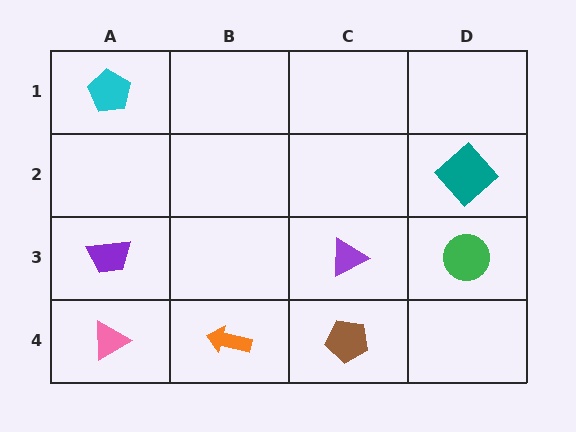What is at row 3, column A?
A purple trapezoid.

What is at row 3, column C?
A purple triangle.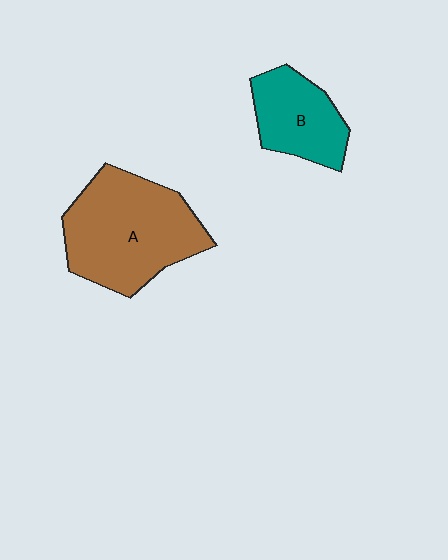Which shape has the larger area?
Shape A (brown).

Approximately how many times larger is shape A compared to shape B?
Approximately 1.8 times.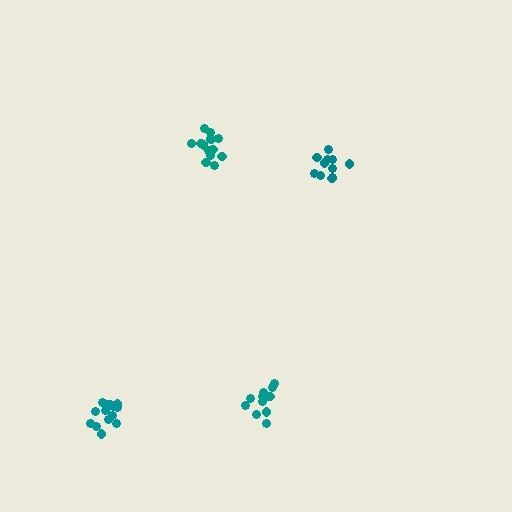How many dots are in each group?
Group 1: 14 dots, Group 2: 12 dots, Group 3: 11 dots, Group 4: 14 dots (51 total).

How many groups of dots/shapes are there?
There are 4 groups.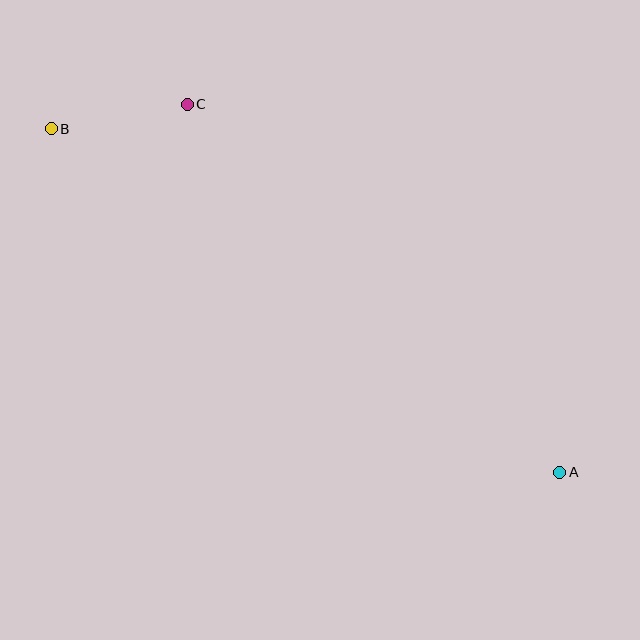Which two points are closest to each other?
Points B and C are closest to each other.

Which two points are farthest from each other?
Points A and B are farthest from each other.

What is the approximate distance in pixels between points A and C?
The distance between A and C is approximately 524 pixels.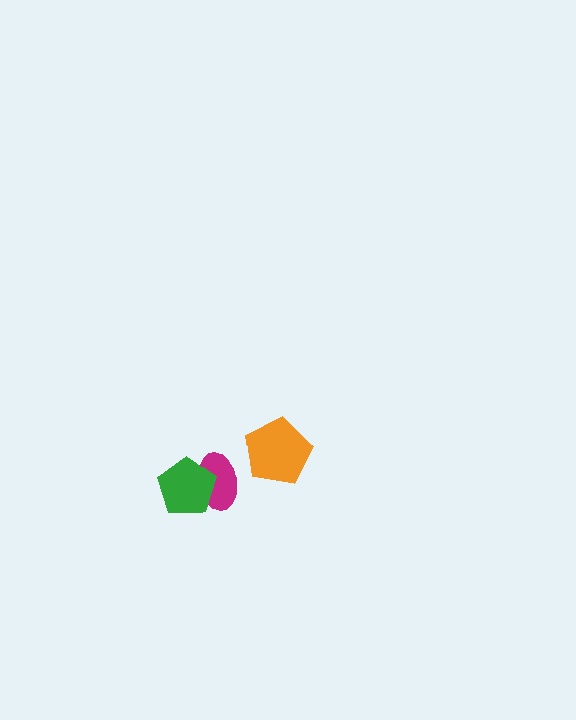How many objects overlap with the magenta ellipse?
1 object overlaps with the magenta ellipse.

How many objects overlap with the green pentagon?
1 object overlaps with the green pentagon.